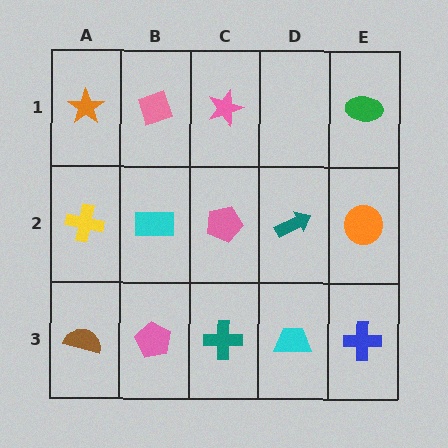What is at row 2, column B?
A cyan rectangle.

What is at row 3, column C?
A teal cross.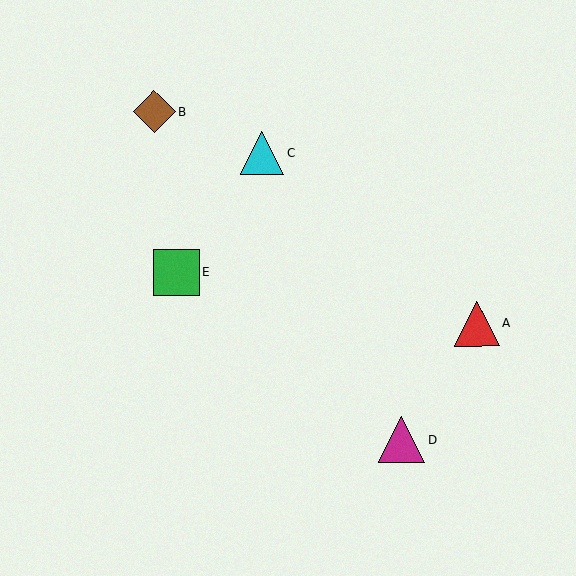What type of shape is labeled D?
Shape D is a magenta triangle.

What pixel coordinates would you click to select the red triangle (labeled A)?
Click at (477, 324) to select the red triangle A.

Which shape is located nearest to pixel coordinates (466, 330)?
The red triangle (labeled A) at (477, 324) is nearest to that location.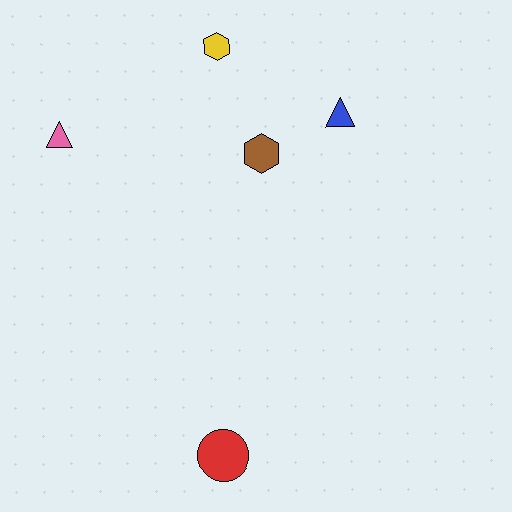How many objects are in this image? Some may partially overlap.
There are 5 objects.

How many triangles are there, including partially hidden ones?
There are 2 triangles.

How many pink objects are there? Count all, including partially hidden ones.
There is 1 pink object.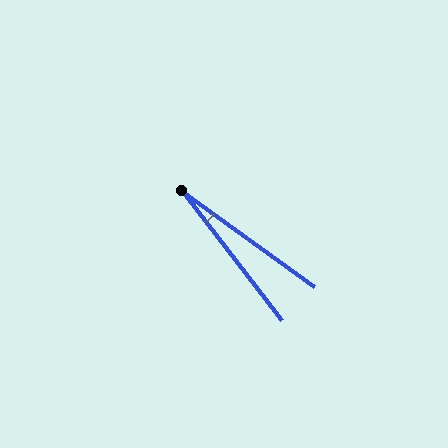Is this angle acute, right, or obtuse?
It is acute.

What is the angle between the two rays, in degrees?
Approximately 17 degrees.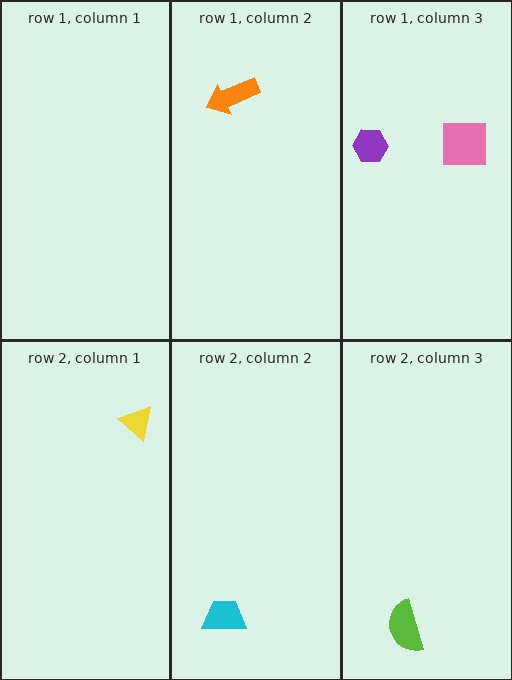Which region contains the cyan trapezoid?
The row 2, column 2 region.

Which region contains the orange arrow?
The row 1, column 2 region.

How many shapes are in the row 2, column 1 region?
1.